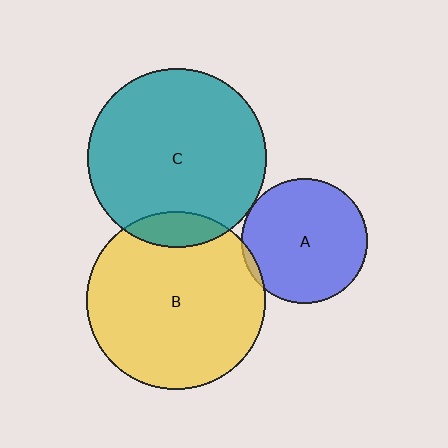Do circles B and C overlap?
Yes.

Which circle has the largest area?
Circle C (teal).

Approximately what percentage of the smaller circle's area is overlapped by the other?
Approximately 10%.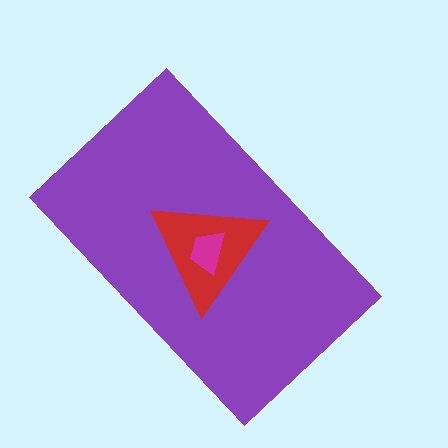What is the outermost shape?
The purple rectangle.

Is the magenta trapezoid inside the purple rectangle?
Yes.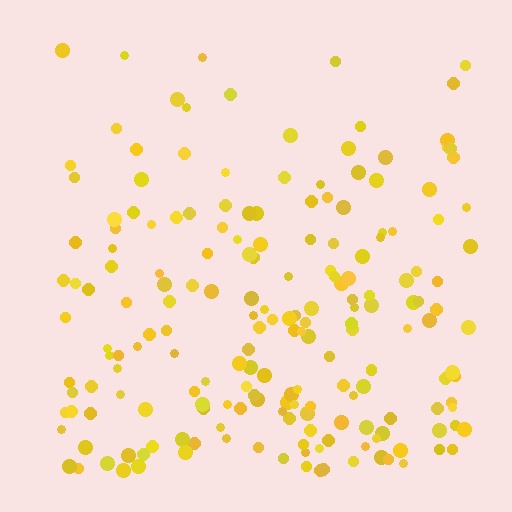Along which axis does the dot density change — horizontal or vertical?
Vertical.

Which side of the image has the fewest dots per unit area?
The top.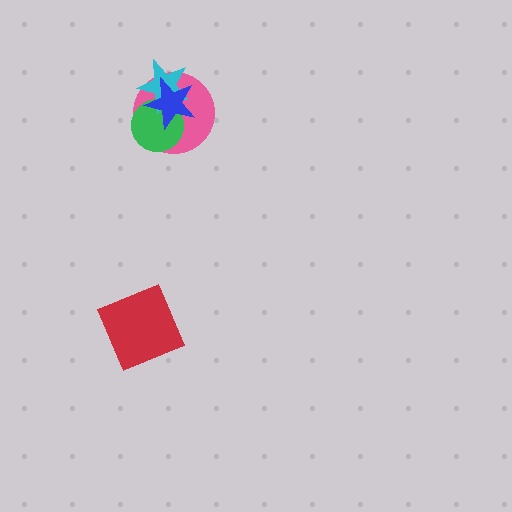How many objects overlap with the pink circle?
3 objects overlap with the pink circle.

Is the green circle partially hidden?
Yes, it is partially covered by another shape.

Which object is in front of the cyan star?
The blue star is in front of the cyan star.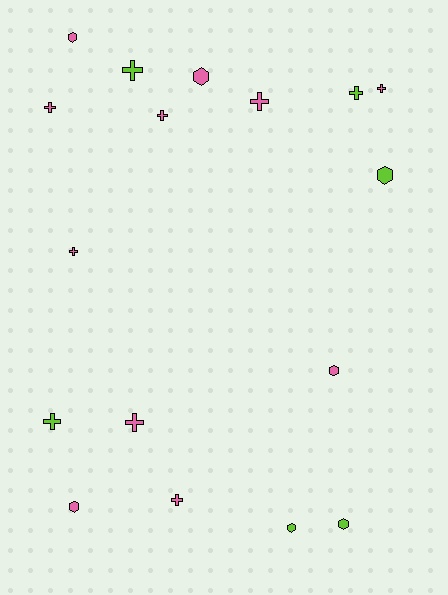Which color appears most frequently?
Pink, with 11 objects.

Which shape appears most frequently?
Cross, with 10 objects.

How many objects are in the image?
There are 17 objects.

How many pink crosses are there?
There are 7 pink crosses.